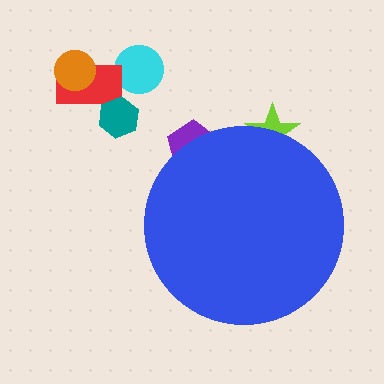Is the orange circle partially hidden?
No, the orange circle is fully visible.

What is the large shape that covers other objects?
A blue circle.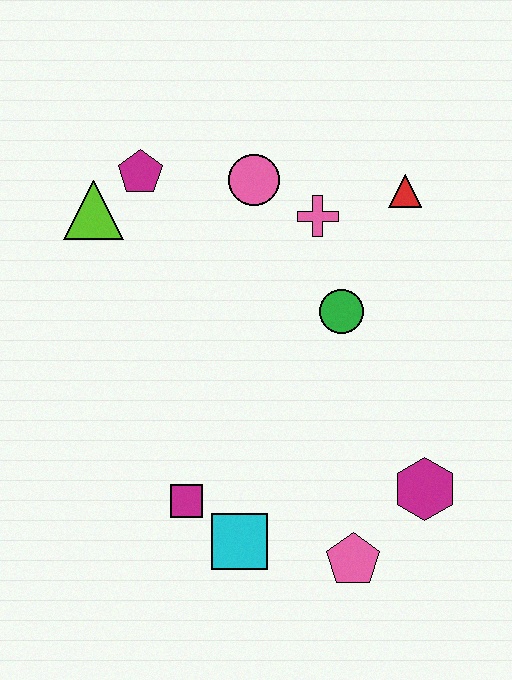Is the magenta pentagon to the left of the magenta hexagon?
Yes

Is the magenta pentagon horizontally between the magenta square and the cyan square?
No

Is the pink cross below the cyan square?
No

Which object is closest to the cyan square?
The magenta square is closest to the cyan square.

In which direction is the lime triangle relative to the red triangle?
The lime triangle is to the left of the red triangle.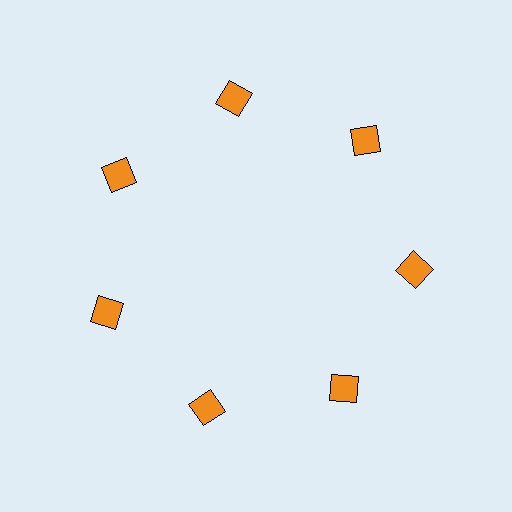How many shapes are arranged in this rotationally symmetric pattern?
There are 7 shapes, arranged in 7 groups of 1.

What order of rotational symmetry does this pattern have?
This pattern has 7-fold rotational symmetry.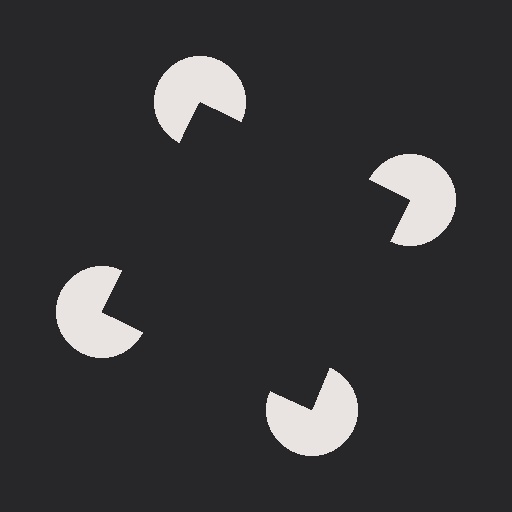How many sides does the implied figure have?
4 sides.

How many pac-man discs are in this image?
There are 4 — one at each vertex of the illusory square.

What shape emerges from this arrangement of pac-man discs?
An illusory square — its edges are inferred from the aligned wedge cuts in the pac-man discs, not physically drawn.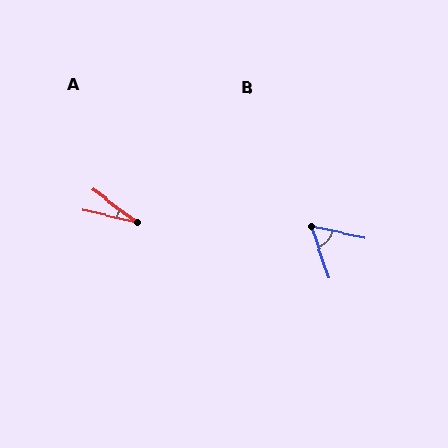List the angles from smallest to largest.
A (24°), B (59°).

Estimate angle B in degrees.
Approximately 59 degrees.